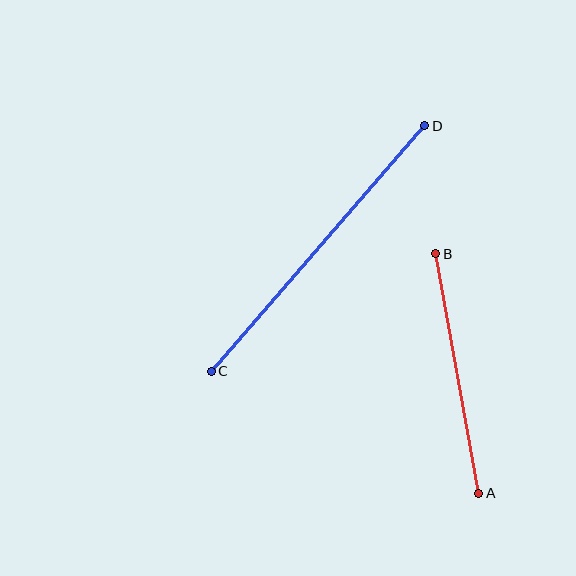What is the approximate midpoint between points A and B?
The midpoint is at approximately (457, 373) pixels.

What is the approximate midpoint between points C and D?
The midpoint is at approximately (318, 248) pixels.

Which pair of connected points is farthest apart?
Points C and D are farthest apart.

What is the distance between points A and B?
The distance is approximately 243 pixels.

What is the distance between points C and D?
The distance is approximately 325 pixels.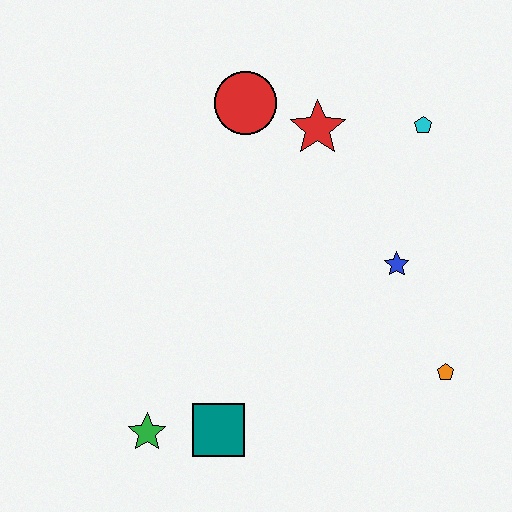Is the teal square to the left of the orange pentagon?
Yes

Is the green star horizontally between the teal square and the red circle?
No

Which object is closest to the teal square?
The green star is closest to the teal square.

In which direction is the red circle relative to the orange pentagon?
The red circle is above the orange pentagon.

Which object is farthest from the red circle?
The green star is farthest from the red circle.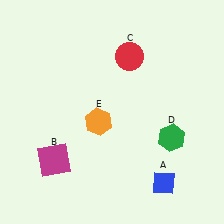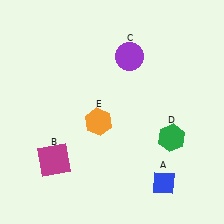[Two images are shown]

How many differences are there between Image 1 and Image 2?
There is 1 difference between the two images.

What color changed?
The circle (C) changed from red in Image 1 to purple in Image 2.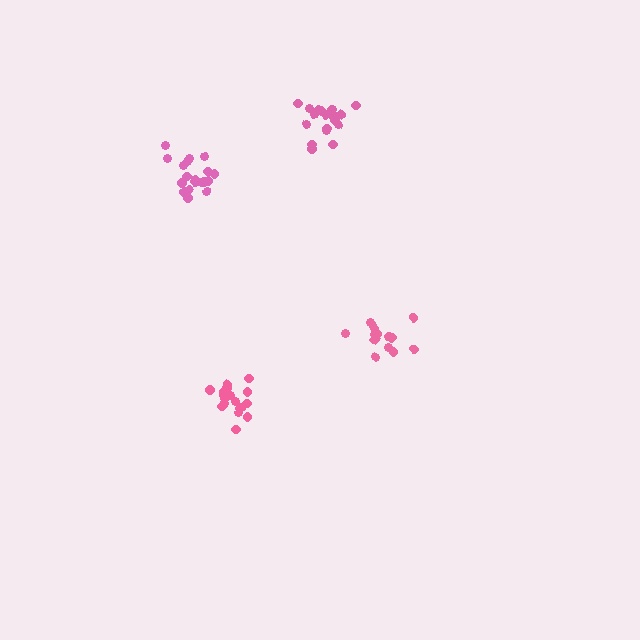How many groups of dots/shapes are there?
There are 4 groups.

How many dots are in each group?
Group 1: 16 dots, Group 2: 20 dots, Group 3: 18 dots, Group 4: 19 dots (73 total).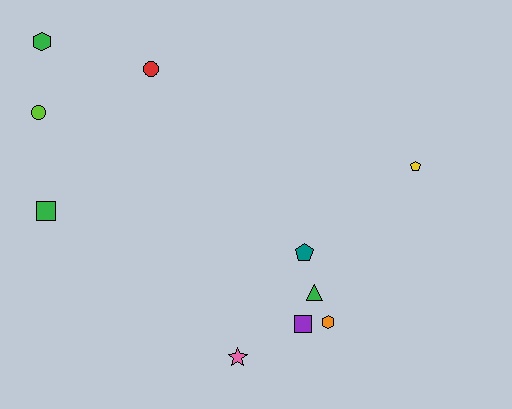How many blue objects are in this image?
There are no blue objects.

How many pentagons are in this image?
There are 2 pentagons.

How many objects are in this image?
There are 10 objects.